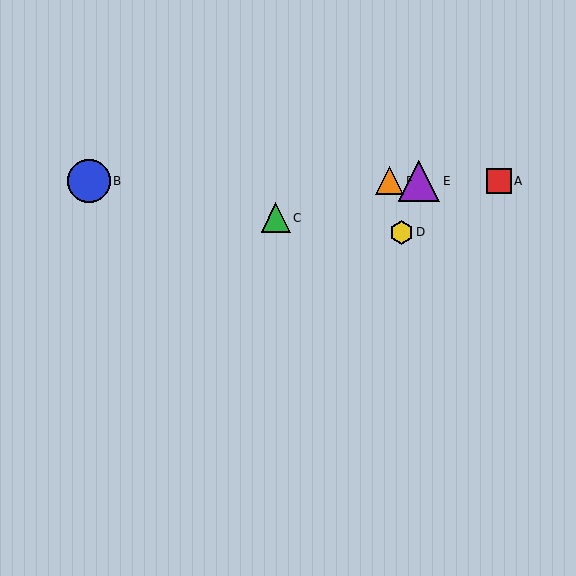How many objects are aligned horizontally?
4 objects (A, B, E, F) are aligned horizontally.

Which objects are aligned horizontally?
Objects A, B, E, F are aligned horizontally.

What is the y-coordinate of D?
Object D is at y≈232.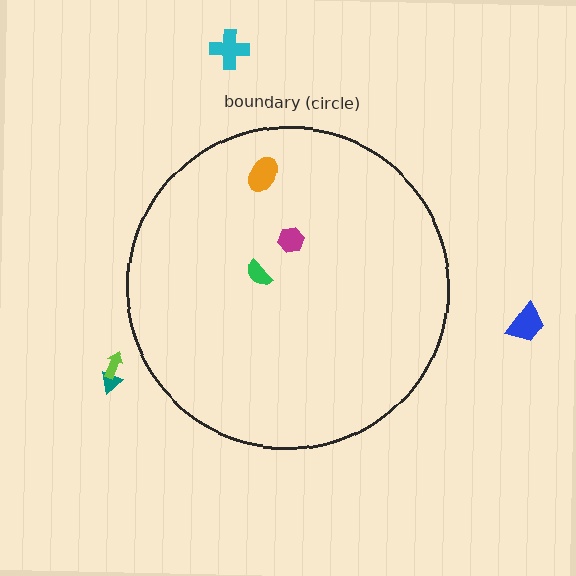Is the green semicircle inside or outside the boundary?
Inside.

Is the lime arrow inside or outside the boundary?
Outside.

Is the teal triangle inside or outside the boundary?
Outside.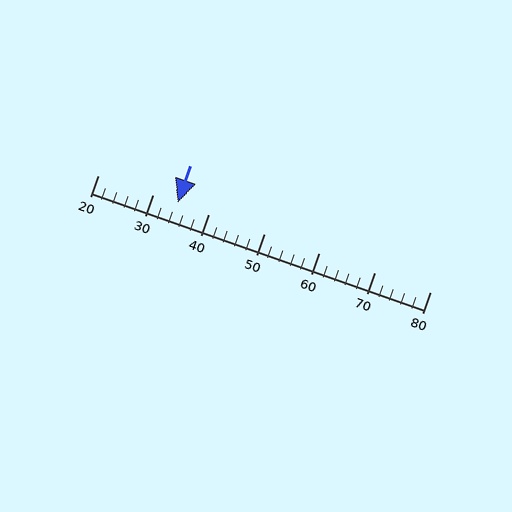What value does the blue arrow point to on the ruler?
The blue arrow points to approximately 34.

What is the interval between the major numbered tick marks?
The major tick marks are spaced 10 units apart.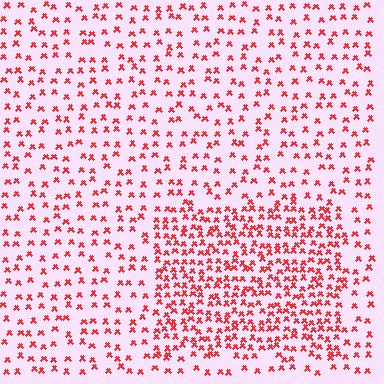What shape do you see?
I see a rectangle.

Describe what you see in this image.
The image contains small red elements arranged at two different densities. A rectangle-shaped region is visible where the elements are more densely packed than the surrounding area.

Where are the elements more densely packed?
The elements are more densely packed inside the rectangle boundary.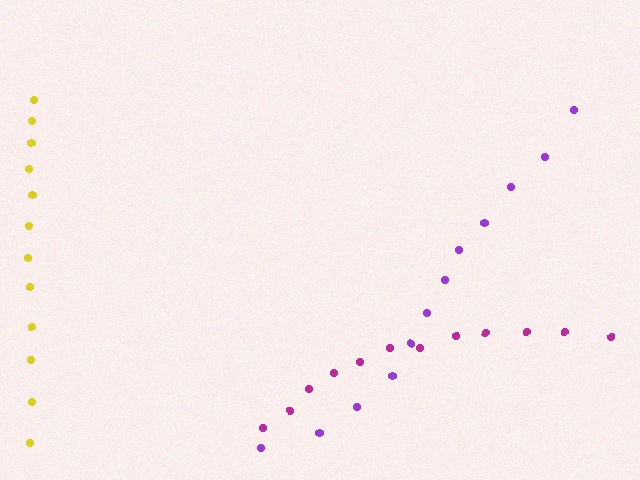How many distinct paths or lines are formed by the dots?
There are 3 distinct paths.